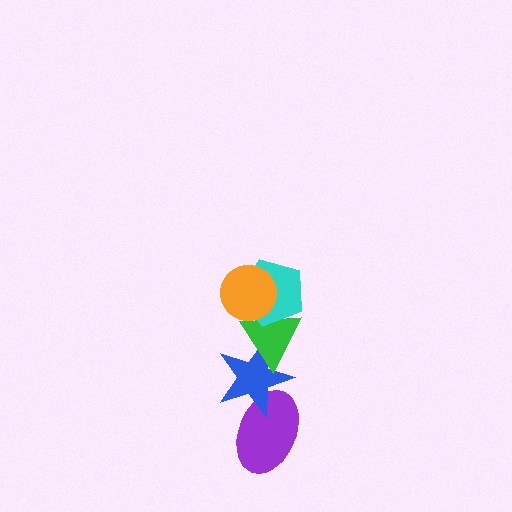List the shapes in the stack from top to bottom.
From top to bottom: the orange circle, the cyan pentagon, the green triangle, the blue star, the purple ellipse.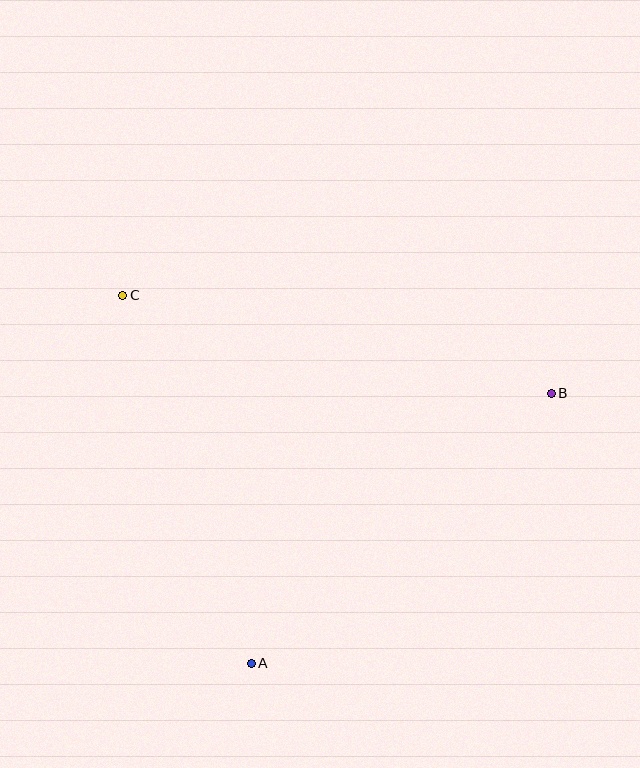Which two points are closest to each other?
Points A and C are closest to each other.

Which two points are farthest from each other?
Points B and C are farthest from each other.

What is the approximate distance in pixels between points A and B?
The distance between A and B is approximately 404 pixels.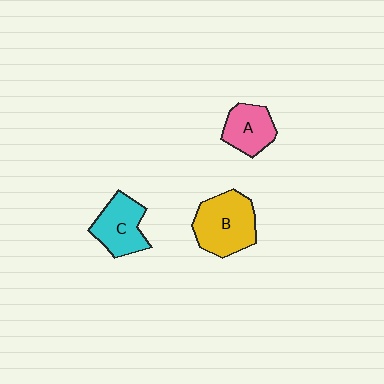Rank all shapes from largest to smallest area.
From largest to smallest: B (yellow), C (cyan), A (pink).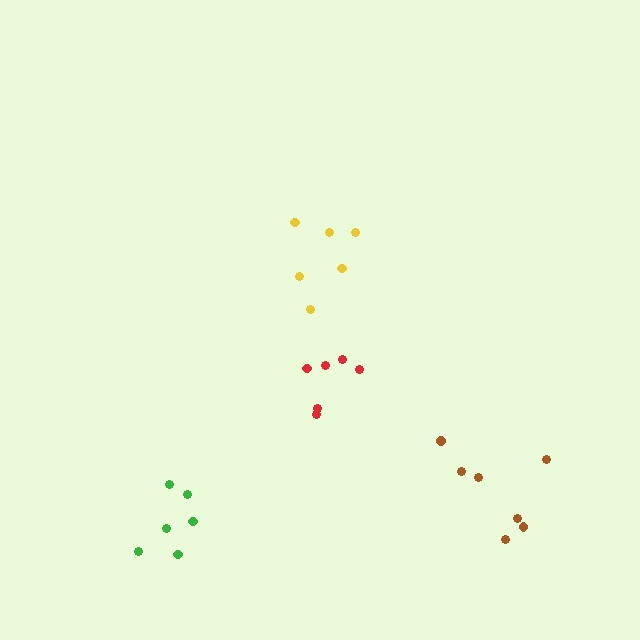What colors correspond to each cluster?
The clusters are colored: yellow, brown, green, red.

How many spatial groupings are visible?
There are 4 spatial groupings.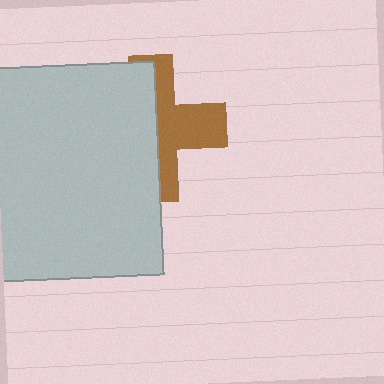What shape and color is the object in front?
The object in front is a light gray square.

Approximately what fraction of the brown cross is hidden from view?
Roughly 55% of the brown cross is hidden behind the light gray square.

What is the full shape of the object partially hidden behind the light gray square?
The partially hidden object is a brown cross.